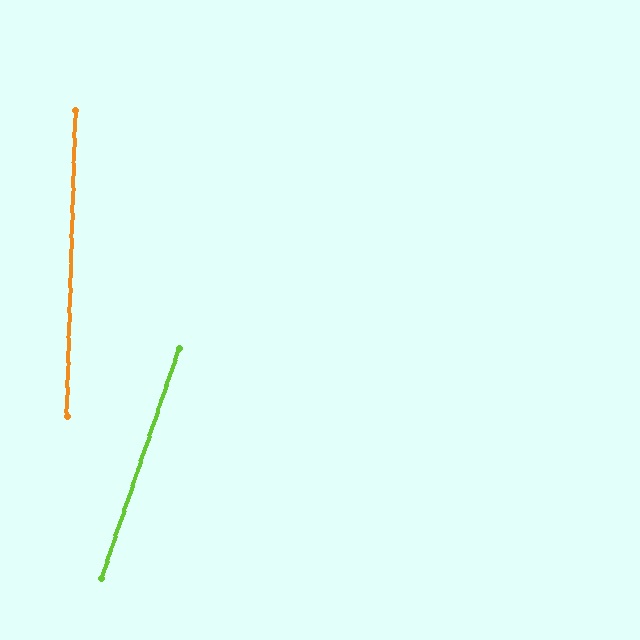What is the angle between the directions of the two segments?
Approximately 17 degrees.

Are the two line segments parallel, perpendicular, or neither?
Neither parallel nor perpendicular — they differ by about 17°.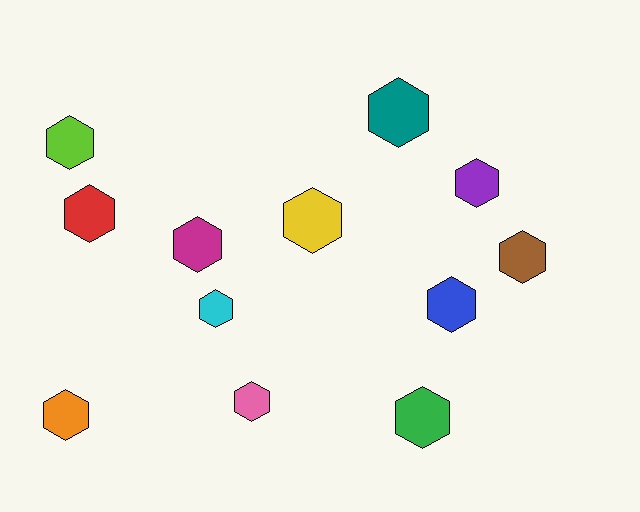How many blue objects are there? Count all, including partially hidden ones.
There is 1 blue object.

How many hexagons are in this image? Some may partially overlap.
There are 12 hexagons.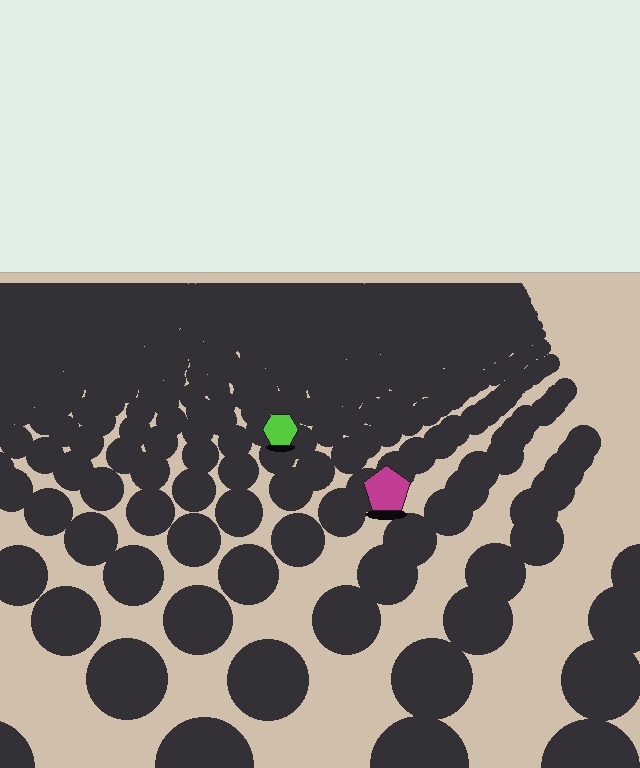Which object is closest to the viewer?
The magenta pentagon is closest. The texture marks near it are larger and more spread out.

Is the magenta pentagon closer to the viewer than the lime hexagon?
Yes. The magenta pentagon is closer — you can tell from the texture gradient: the ground texture is coarser near it.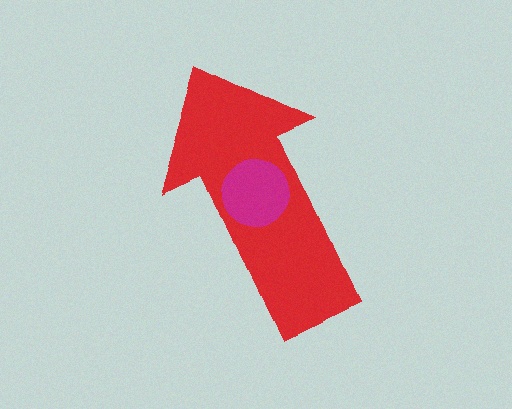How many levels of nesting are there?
2.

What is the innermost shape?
The magenta circle.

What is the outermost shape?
The red arrow.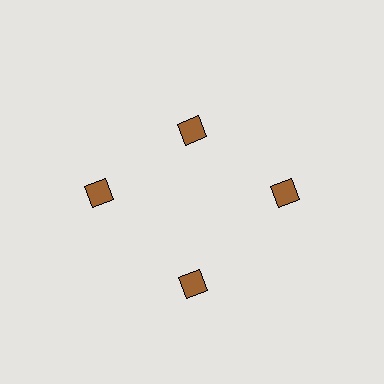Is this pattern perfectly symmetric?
No. The 4 brown diamonds are arranged in a ring, but one element near the 12 o'clock position is pulled inward toward the center, breaking the 4-fold rotational symmetry.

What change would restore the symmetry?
The symmetry would be restored by moving it outward, back onto the ring so that all 4 diamonds sit at equal angles and equal distance from the center.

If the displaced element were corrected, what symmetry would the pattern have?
It would have 4-fold rotational symmetry — the pattern would map onto itself every 90 degrees.